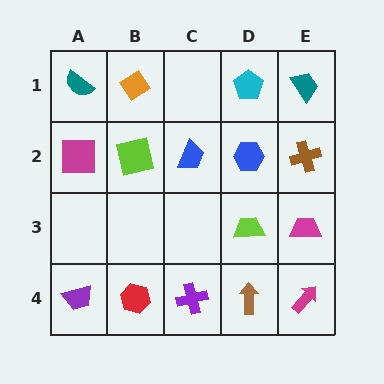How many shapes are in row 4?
5 shapes.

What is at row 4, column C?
A purple cross.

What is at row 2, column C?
A blue trapezoid.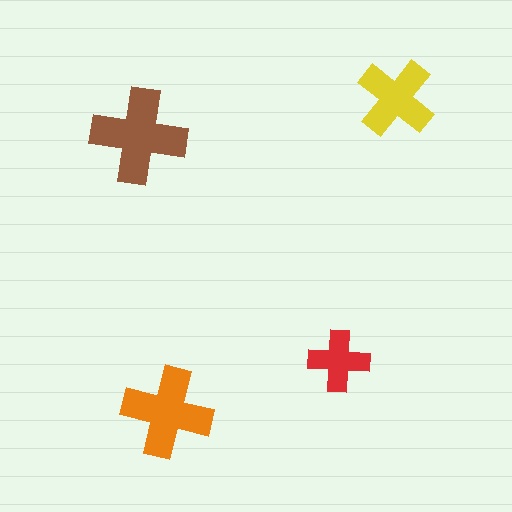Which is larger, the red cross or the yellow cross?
The yellow one.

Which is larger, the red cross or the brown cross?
The brown one.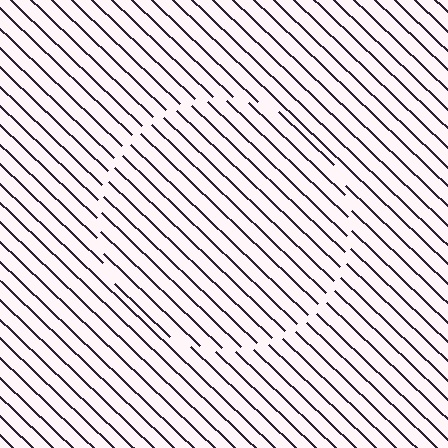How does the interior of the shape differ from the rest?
The interior of the shape contains the same grating, shifted by half a period — the contour is defined by the phase discontinuity where line-ends from the inner and outer gratings abut.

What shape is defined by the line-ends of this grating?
An illusory circle. The interior of the shape contains the same grating, shifted by half a period — the contour is defined by the phase discontinuity where line-ends from the inner and outer gratings abut.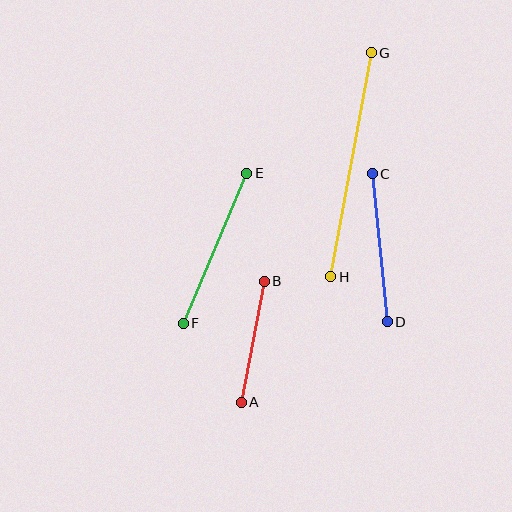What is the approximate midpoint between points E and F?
The midpoint is at approximately (215, 248) pixels.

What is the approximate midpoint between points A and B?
The midpoint is at approximately (253, 342) pixels.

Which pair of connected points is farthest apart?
Points G and H are farthest apart.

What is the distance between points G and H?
The distance is approximately 228 pixels.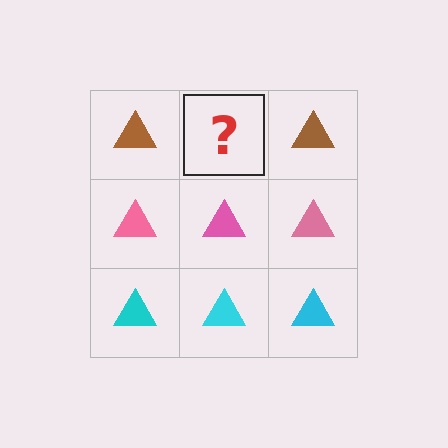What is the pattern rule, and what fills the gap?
The rule is that each row has a consistent color. The gap should be filled with a brown triangle.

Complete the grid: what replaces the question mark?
The question mark should be replaced with a brown triangle.